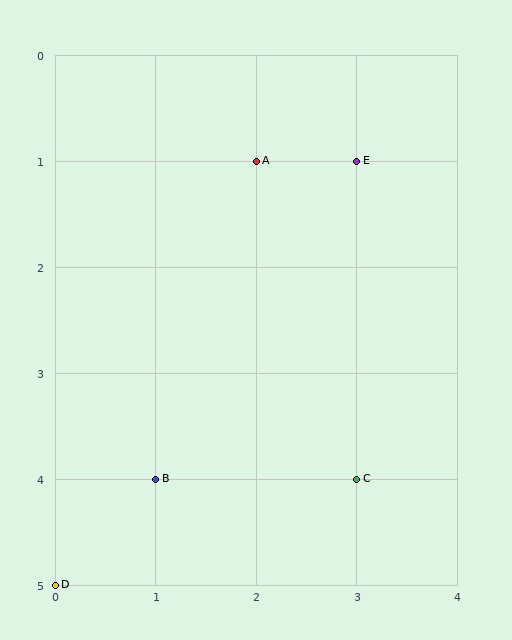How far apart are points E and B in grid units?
Points E and B are 2 columns and 3 rows apart (about 3.6 grid units diagonally).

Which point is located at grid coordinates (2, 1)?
Point A is at (2, 1).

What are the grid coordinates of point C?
Point C is at grid coordinates (3, 4).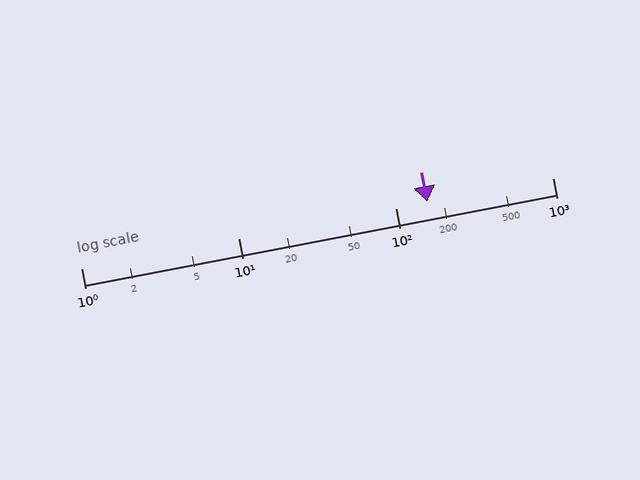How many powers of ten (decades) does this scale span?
The scale spans 3 decades, from 1 to 1000.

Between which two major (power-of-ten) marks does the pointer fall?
The pointer is between 100 and 1000.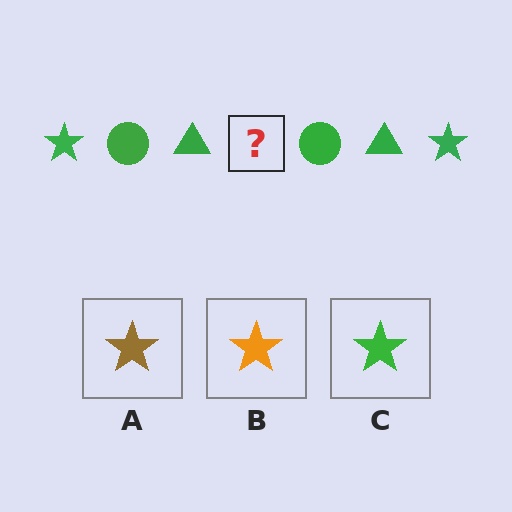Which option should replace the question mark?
Option C.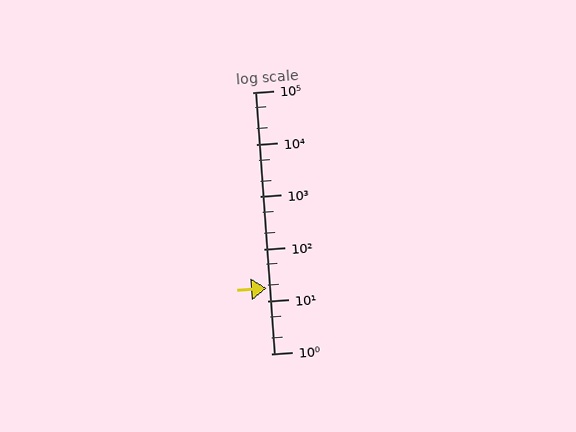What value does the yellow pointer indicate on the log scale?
The pointer indicates approximately 18.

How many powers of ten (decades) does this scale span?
The scale spans 5 decades, from 1 to 100000.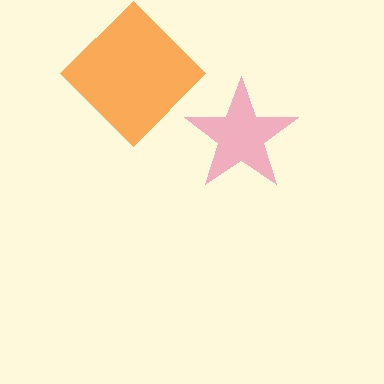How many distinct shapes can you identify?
There are 2 distinct shapes: a magenta star, an orange diamond.